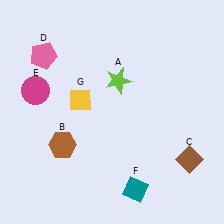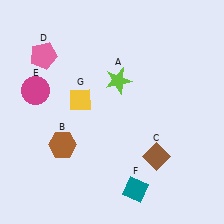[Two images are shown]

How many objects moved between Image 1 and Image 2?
1 object moved between the two images.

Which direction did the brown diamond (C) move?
The brown diamond (C) moved left.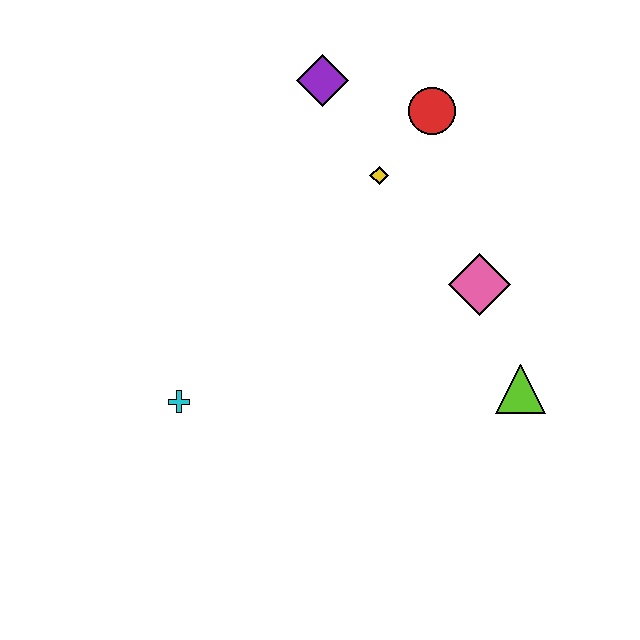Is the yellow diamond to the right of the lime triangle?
No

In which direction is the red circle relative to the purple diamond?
The red circle is to the right of the purple diamond.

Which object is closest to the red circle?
The yellow diamond is closest to the red circle.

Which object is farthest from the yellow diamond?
The cyan cross is farthest from the yellow diamond.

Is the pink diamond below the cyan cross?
No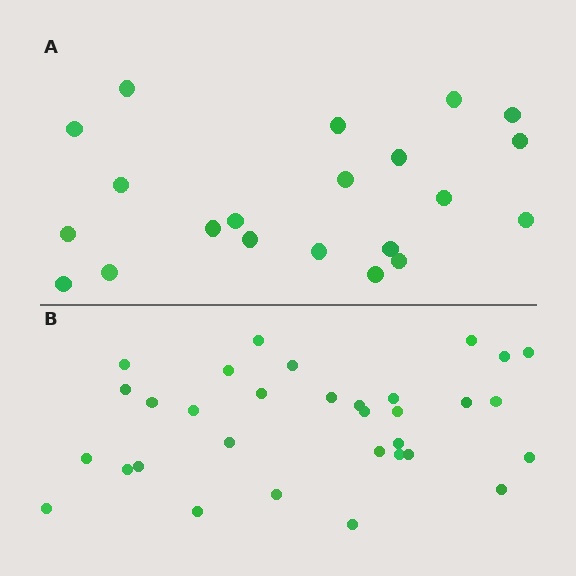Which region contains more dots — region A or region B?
Region B (the bottom region) has more dots.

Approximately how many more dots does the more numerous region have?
Region B has roughly 12 or so more dots than region A.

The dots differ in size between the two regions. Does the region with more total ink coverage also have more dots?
No. Region A has more total ink coverage because its dots are larger, but region B actually contains more individual dots. Total area can be misleading — the number of items is what matters here.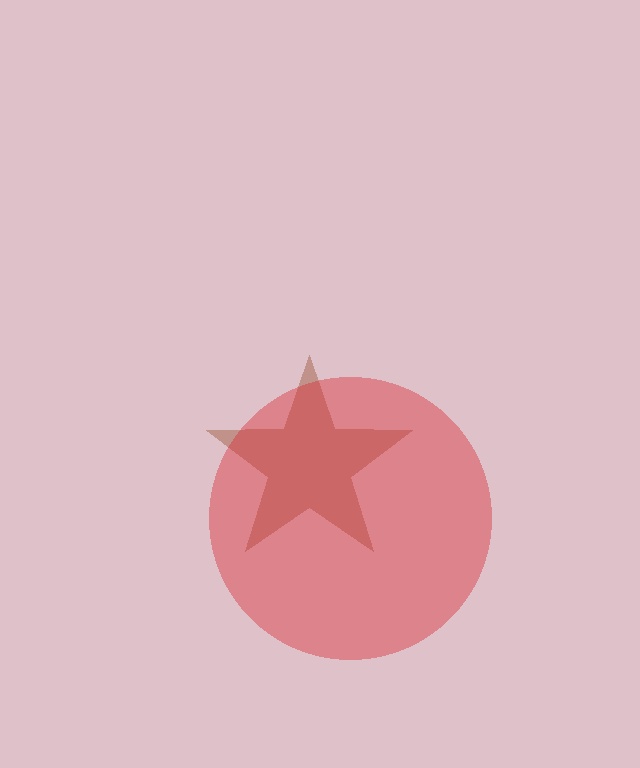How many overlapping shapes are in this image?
There are 2 overlapping shapes in the image.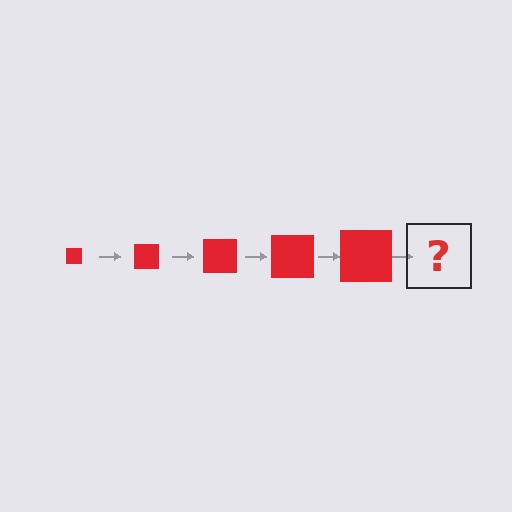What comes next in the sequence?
The next element should be a red square, larger than the previous one.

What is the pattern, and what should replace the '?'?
The pattern is that the square gets progressively larger each step. The '?' should be a red square, larger than the previous one.